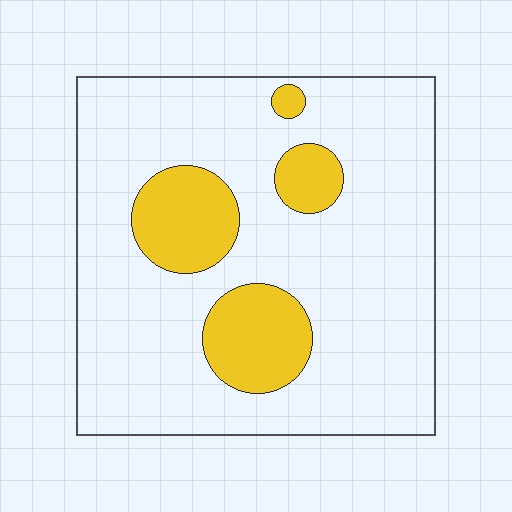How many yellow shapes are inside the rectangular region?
4.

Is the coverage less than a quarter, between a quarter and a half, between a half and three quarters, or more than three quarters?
Less than a quarter.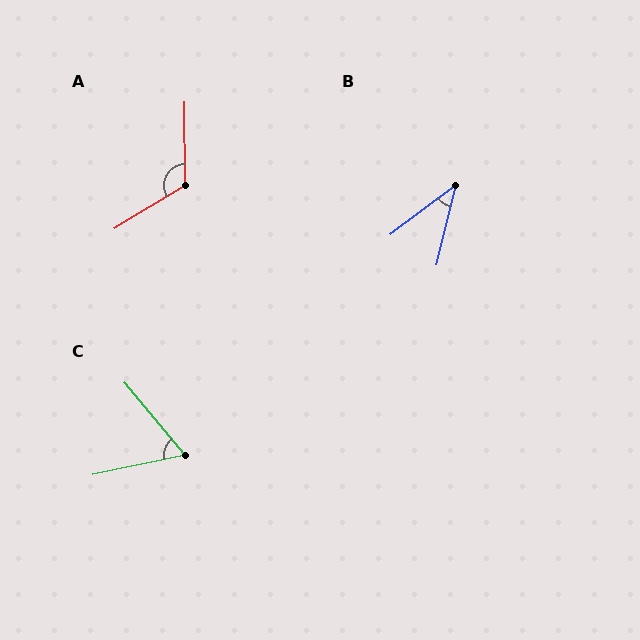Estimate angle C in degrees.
Approximately 62 degrees.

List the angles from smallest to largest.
B (39°), C (62°), A (121°).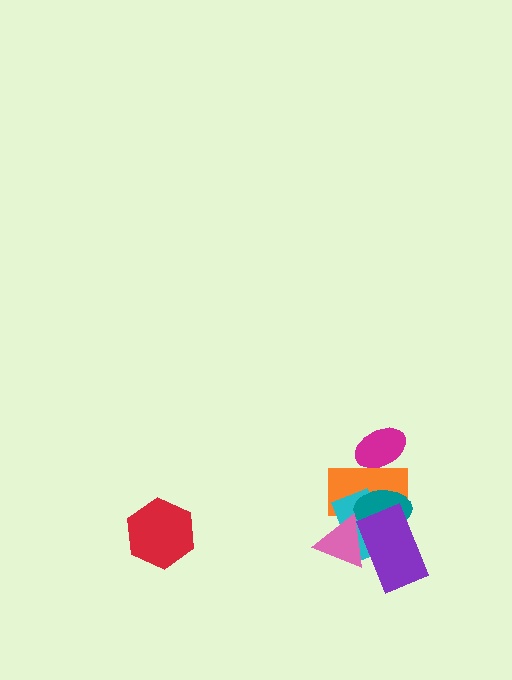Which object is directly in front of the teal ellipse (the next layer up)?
The purple rectangle is directly in front of the teal ellipse.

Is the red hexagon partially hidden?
No, no other shape covers it.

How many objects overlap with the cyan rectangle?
4 objects overlap with the cyan rectangle.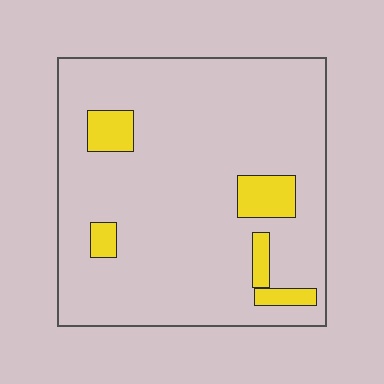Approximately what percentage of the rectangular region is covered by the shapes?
Approximately 10%.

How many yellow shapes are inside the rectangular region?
5.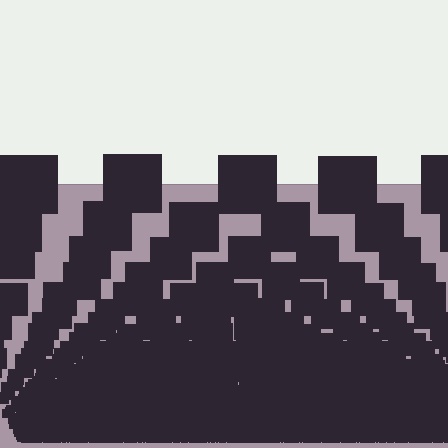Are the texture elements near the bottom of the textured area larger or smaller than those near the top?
Smaller. The gradient is inverted — elements near the bottom are smaller and denser.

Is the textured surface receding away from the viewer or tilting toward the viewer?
The surface appears to tilt toward the viewer. Texture elements get larger and sparser toward the top.